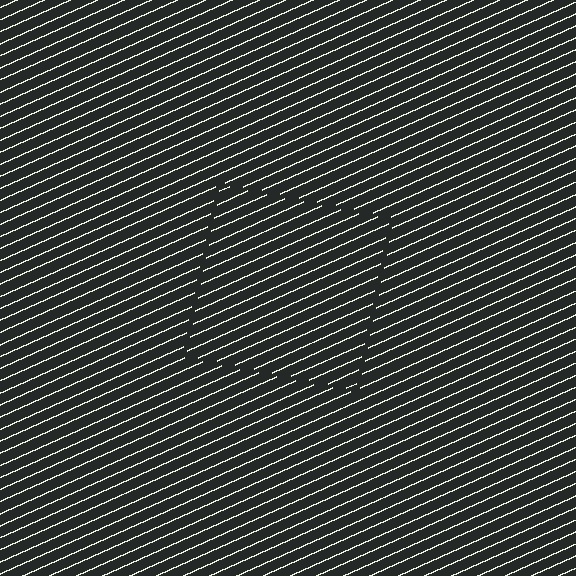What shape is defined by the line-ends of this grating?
An illusory square. The interior of the shape contains the same grating, shifted by half a period — the contour is defined by the phase discontinuity where line-ends from the inner and outer gratings abut.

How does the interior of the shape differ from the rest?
The interior of the shape contains the same grating, shifted by half a period — the contour is defined by the phase discontinuity where line-ends from the inner and outer gratings abut.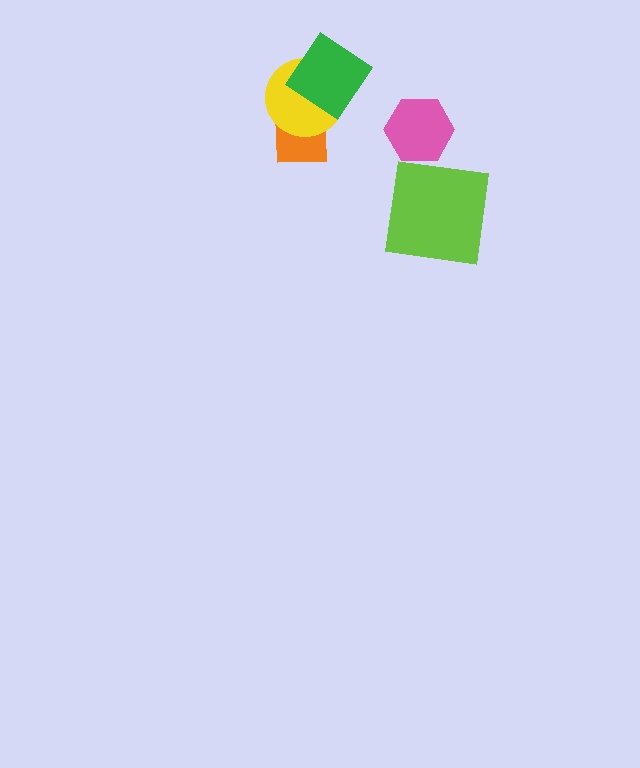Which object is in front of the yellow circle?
The green diamond is in front of the yellow circle.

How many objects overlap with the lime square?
0 objects overlap with the lime square.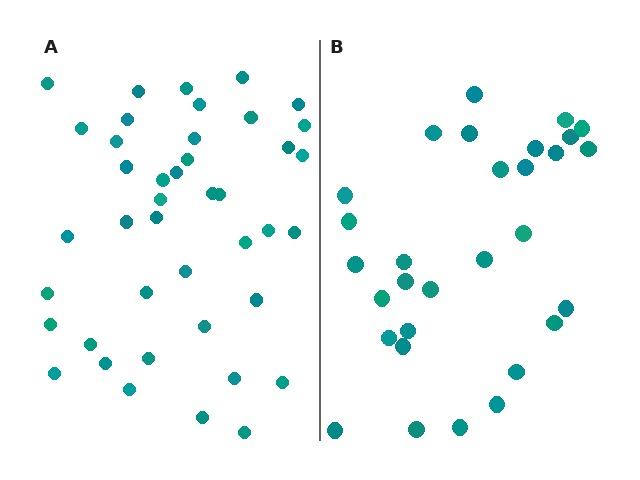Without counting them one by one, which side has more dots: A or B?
Region A (the left region) has more dots.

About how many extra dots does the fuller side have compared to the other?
Region A has roughly 12 or so more dots than region B.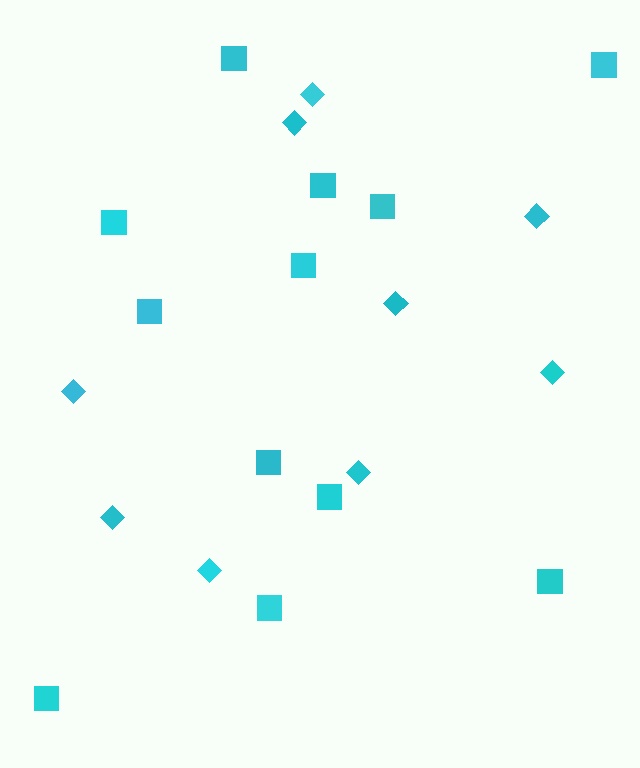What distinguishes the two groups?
There are 2 groups: one group of diamonds (9) and one group of squares (12).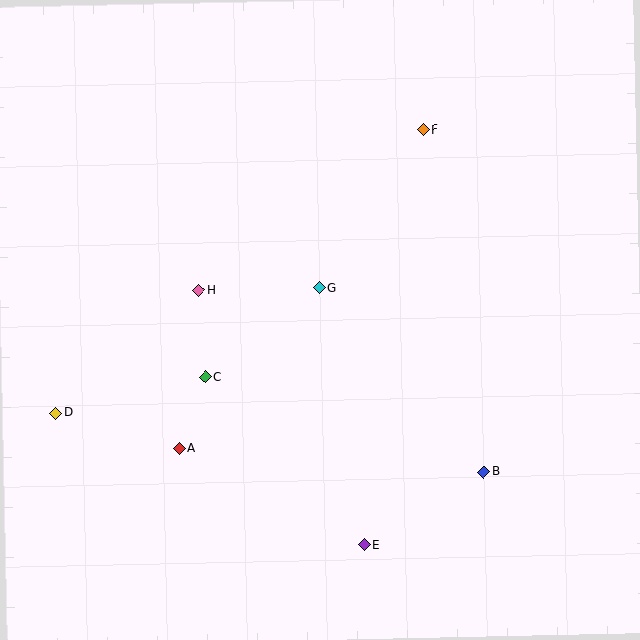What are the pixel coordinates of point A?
Point A is at (179, 448).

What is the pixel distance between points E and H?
The distance between E and H is 303 pixels.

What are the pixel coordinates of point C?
Point C is at (206, 377).